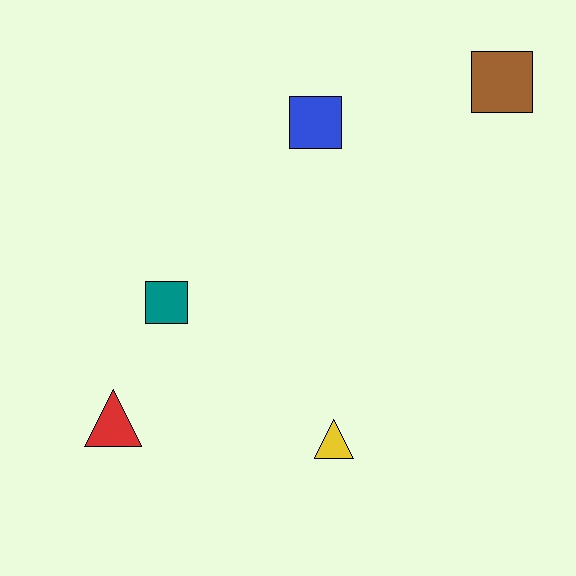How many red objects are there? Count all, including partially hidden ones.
There is 1 red object.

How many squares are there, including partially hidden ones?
There are 3 squares.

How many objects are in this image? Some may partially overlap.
There are 5 objects.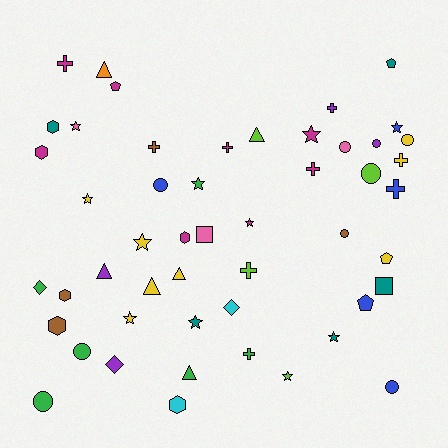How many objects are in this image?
There are 50 objects.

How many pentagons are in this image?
There are 4 pentagons.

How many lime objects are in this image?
There are 4 lime objects.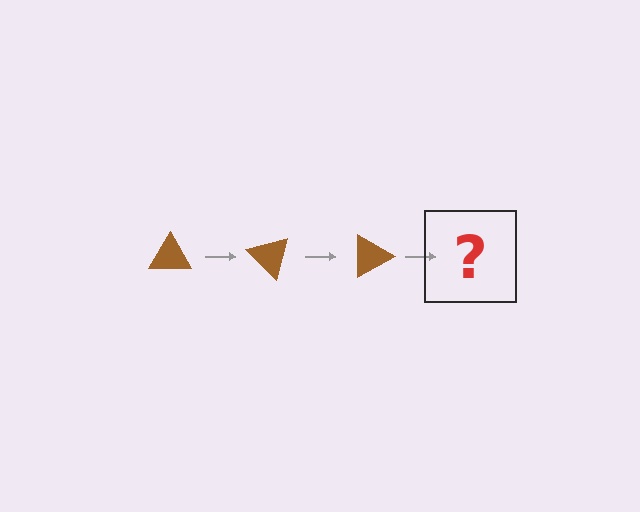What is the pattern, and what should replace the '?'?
The pattern is that the triangle rotates 45 degrees each step. The '?' should be a brown triangle rotated 135 degrees.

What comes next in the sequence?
The next element should be a brown triangle rotated 135 degrees.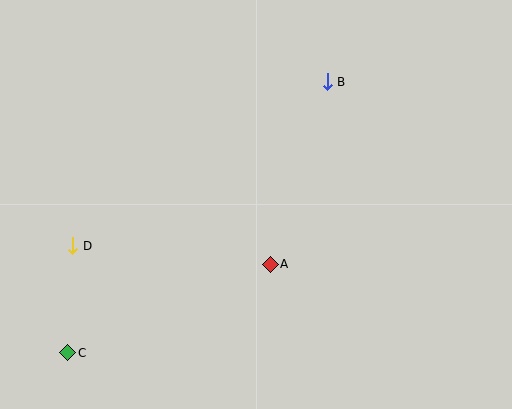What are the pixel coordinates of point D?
Point D is at (73, 246).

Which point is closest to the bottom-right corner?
Point A is closest to the bottom-right corner.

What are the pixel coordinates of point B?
Point B is at (327, 82).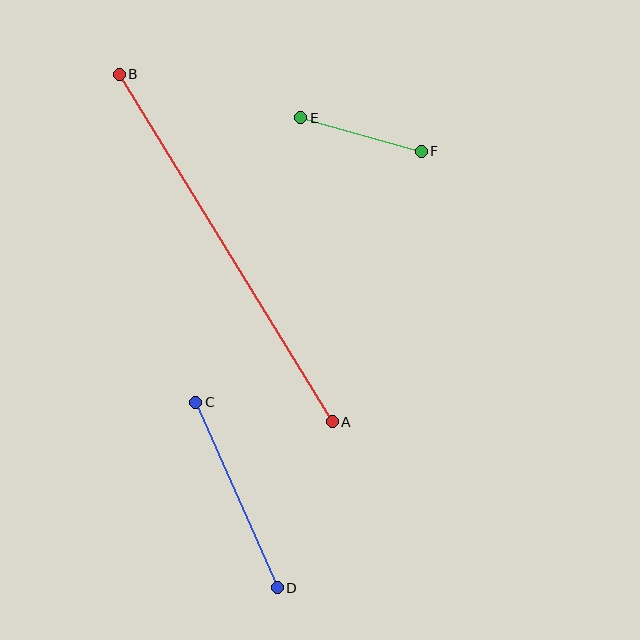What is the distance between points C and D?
The distance is approximately 203 pixels.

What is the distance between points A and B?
The distance is approximately 408 pixels.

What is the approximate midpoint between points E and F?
The midpoint is at approximately (361, 135) pixels.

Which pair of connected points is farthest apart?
Points A and B are farthest apart.